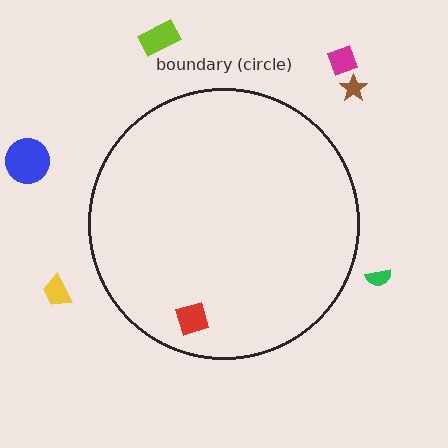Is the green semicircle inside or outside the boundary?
Outside.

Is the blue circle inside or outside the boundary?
Outside.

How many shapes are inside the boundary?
1 inside, 6 outside.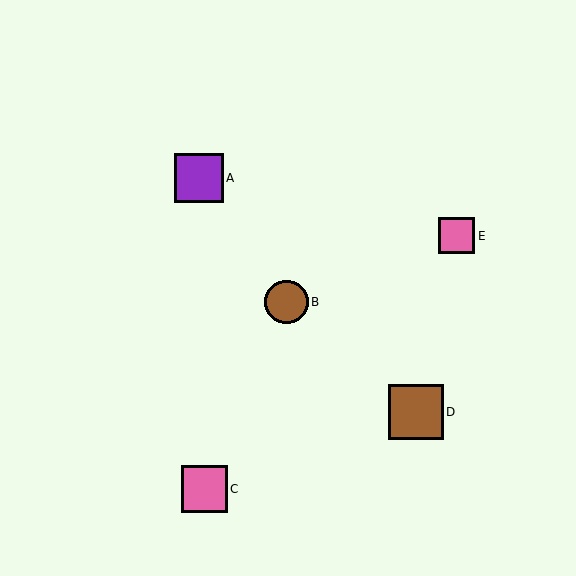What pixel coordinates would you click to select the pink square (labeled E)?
Click at (456, 236) to select the pink square E.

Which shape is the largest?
The brown square (labeled D) is the largest.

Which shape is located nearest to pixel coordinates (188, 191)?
The purple square (labeled A) at (199, 178) is nearest to that location.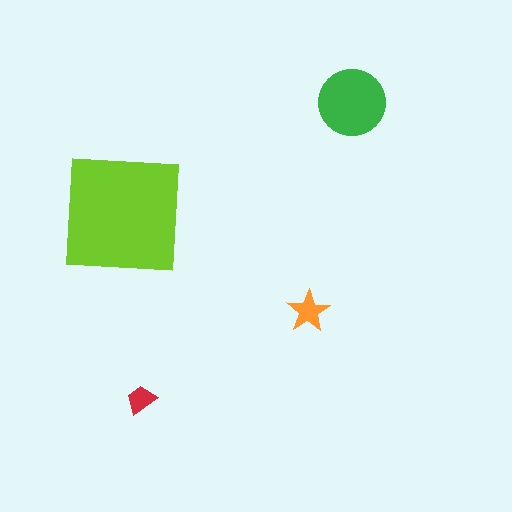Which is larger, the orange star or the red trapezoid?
The orange star.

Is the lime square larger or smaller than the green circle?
Larger.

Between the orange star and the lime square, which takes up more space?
The lime square.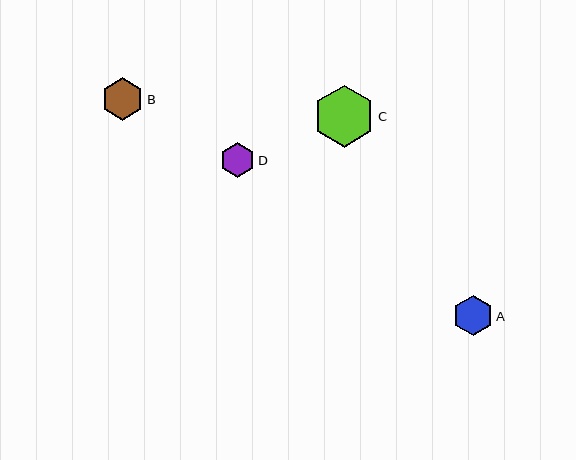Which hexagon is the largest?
Hexagon C is the largest with a size of approximately 62 pixels.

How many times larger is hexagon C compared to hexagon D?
Hexagon C is approximately 1.8 times the size of hexagon D.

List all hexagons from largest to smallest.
From largest to smallest: C, B, A, D.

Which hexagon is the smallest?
Hexagon D is the smallest with a size of approximately 35 pixels.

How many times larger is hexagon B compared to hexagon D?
Hexagon B is approximately 1.2 times the size of hexagon D.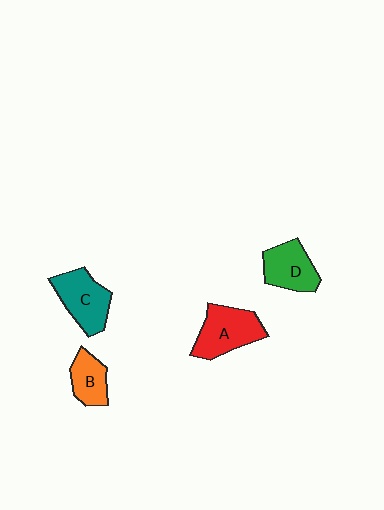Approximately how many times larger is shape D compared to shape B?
Approximately 1.3 times.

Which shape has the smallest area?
Shape B (orange).